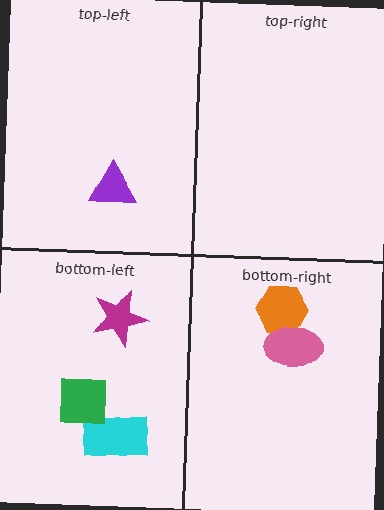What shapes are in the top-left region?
The purple triangle.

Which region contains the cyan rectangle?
The bottom-left region.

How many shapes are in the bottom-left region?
3.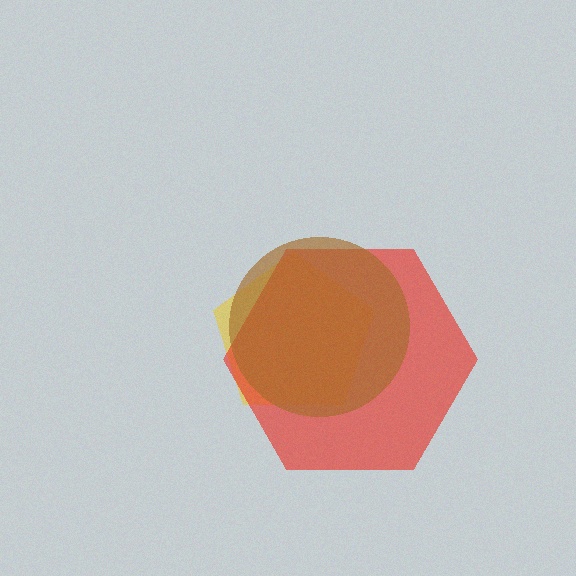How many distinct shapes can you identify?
There are 3 distinct shapes: a yellow pentagon, a red hexagon, a brown circle.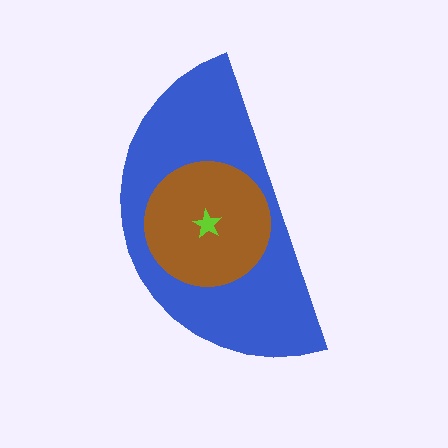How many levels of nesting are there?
3.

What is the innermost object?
The lime star.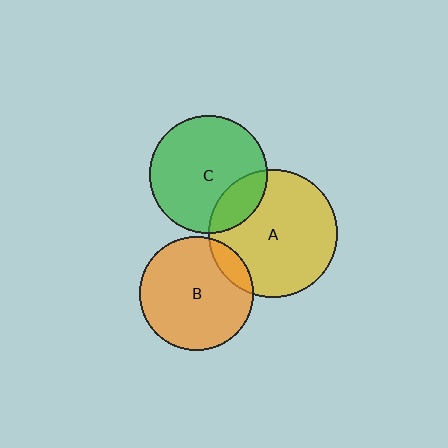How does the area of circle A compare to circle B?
Approximately 1.3 times.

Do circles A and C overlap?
Yes.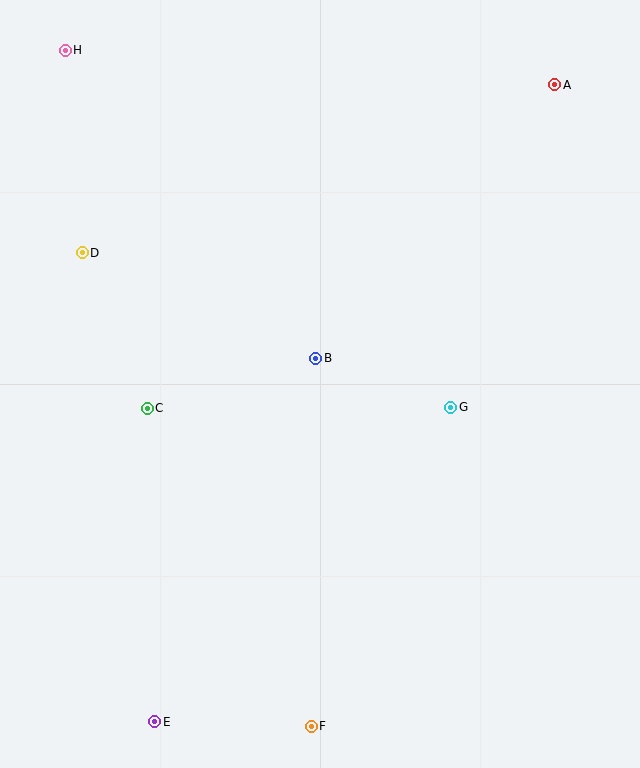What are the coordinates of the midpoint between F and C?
The midpoint between F and C is at (229, 567).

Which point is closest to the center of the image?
Point B at (316, 358) is closest to the center.